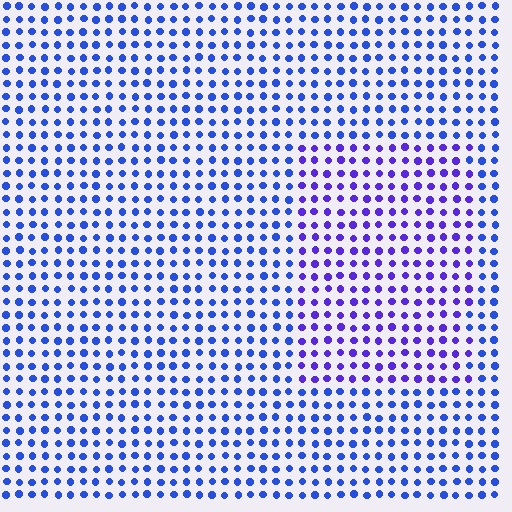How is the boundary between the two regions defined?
The boundary is defined purely by a slight shift in hue (about 30 degrees). Spacing, size, and orientation are identical on both sides.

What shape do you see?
I see a rectangle.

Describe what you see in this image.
The image is filled with small blue elements in a uniform arrangement. A rectangle-shaped region is visible where the elements are tinted to a slightly different hue, forming a subtle color boundary.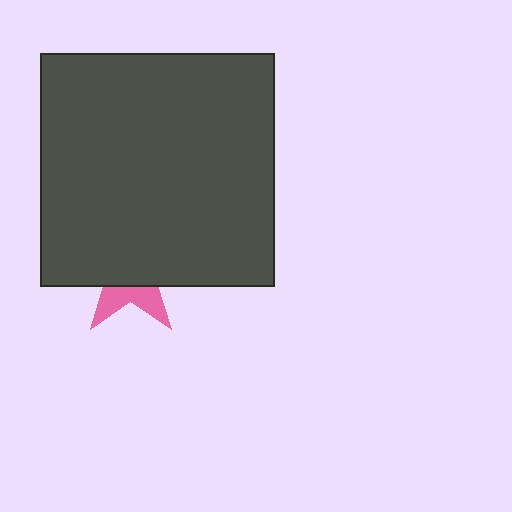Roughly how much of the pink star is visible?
A small part of it is visible (roughly 32%).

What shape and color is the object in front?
The object in front is a dark gray square.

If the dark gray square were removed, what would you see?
You would see the complete pink star.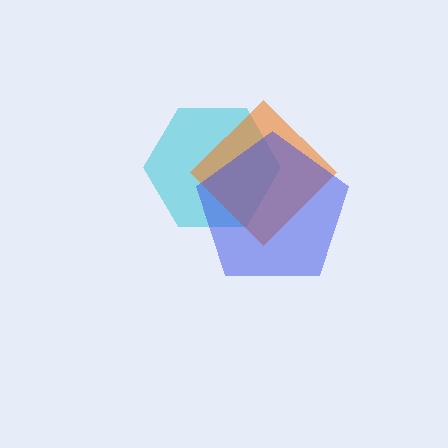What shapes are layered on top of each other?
The layered shapes are: a cyan hexagon, an orange diamond, a blue pentagon.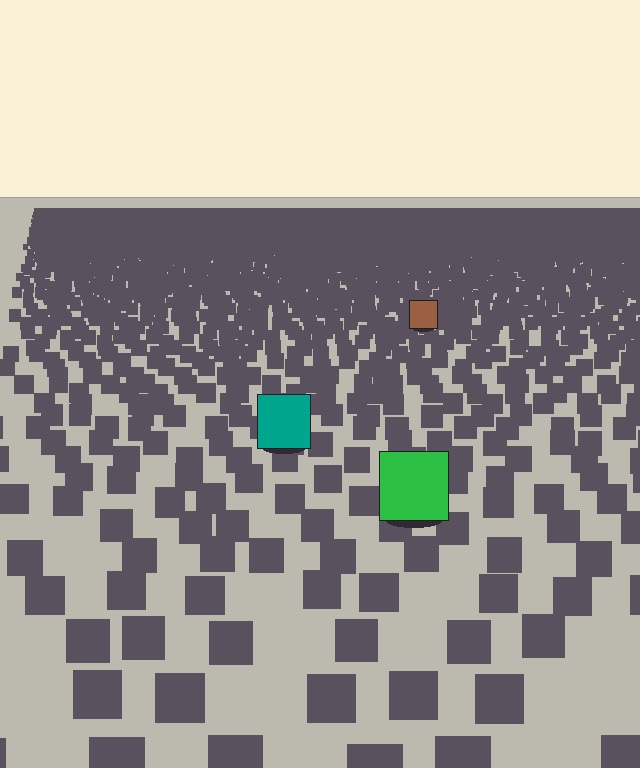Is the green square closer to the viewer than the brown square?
Yes. The green square is closer — you can tell from the texture gradient: the ground texture is coarser near it.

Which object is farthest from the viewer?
The brown square is farthest from the viewer. It appears smaller and the ground texture around it is denser.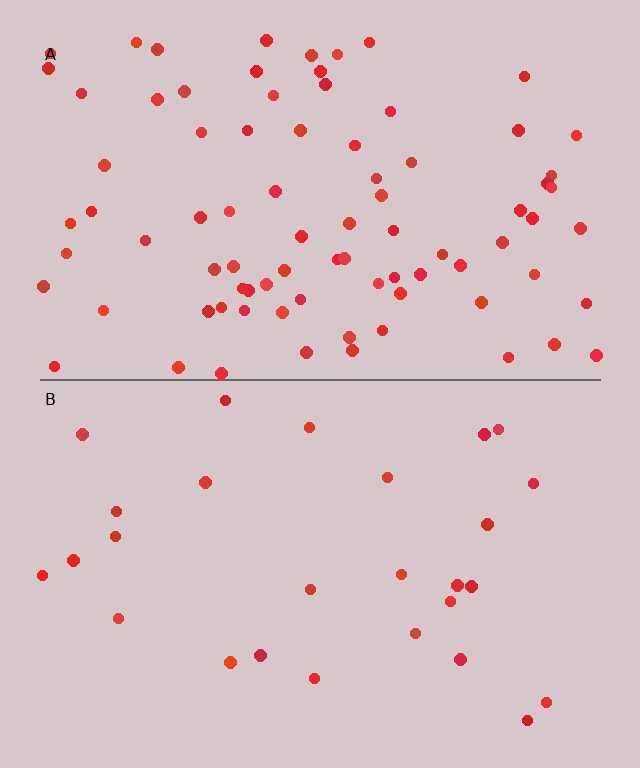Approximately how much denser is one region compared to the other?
Approximately 3.1× — region A over region B.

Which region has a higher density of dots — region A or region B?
A (the top).